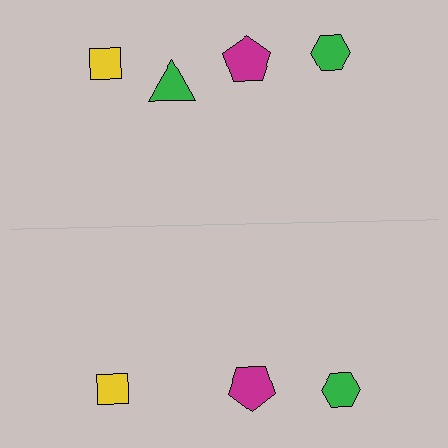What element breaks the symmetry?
A green triangle is missing from the bottom side.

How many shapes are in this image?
There are 7 shapes in this image.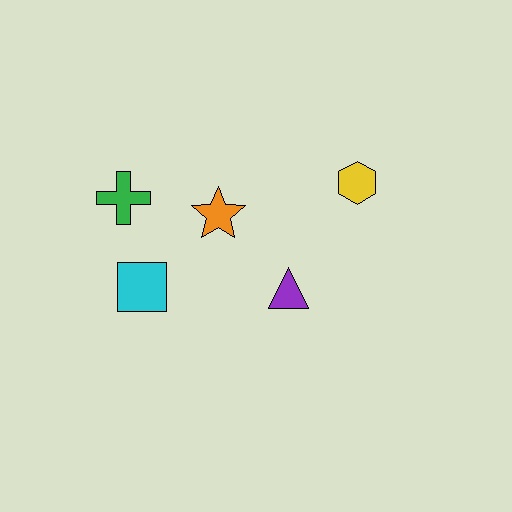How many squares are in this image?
There is 1 square.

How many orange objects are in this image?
There is 1 orange object.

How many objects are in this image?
There are 5 objects.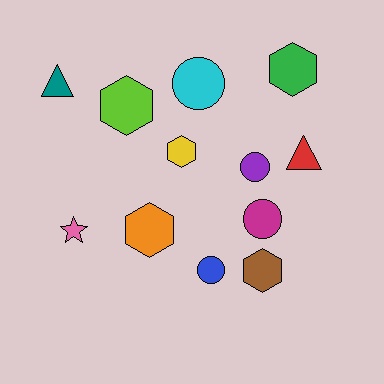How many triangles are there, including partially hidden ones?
There are 2 triangles.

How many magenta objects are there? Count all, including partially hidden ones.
There is 1 magenta object.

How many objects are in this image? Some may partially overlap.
There are 12 objects.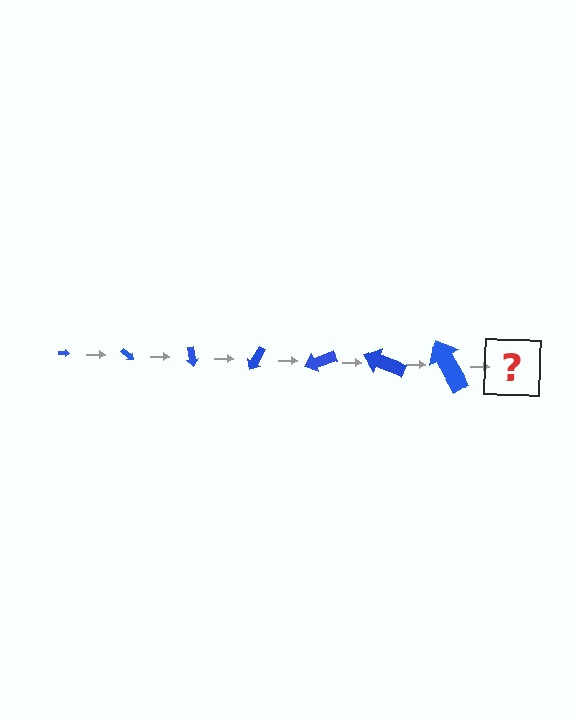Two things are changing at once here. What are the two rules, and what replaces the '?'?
The two rules are that the arrow grows larger each step and it rotates 40 degrees each step. The '?' should be an arrow, larger than the previous one and rotated 280 degrees from the start.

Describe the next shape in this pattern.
It should be an arrow, larger than the previous one and rotated 280 degrees from the start.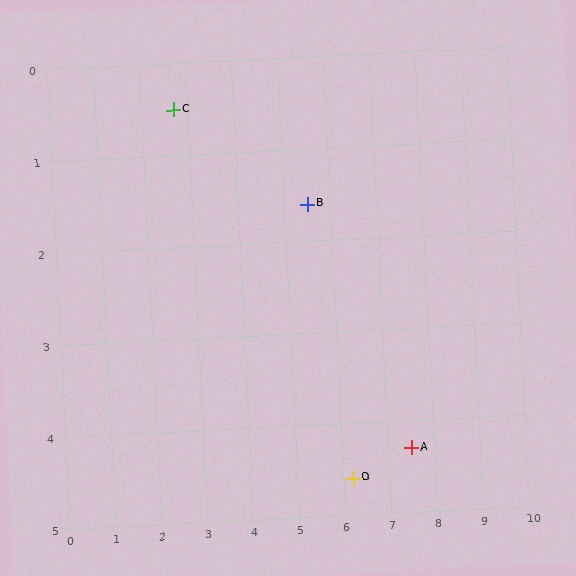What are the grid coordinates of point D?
Point D is at approximately (6.2, 4.6).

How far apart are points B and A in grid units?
Points B and A are about 3.4 grid units apart.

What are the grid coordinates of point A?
Point A is at approximately (7.5, 4.3).